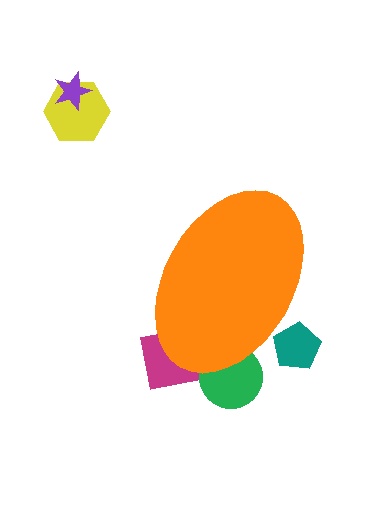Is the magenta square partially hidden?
Yes, the magenta square is partially hidden behind the orange ellipse.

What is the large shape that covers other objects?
An orange ellipse.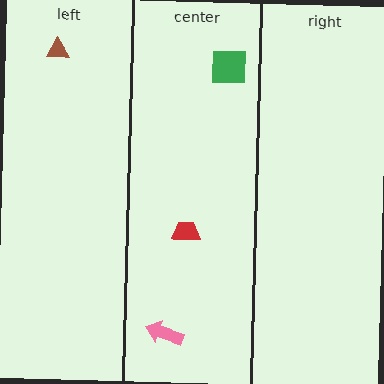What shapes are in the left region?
The brown triangle.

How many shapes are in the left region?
1.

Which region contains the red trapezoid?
The center region.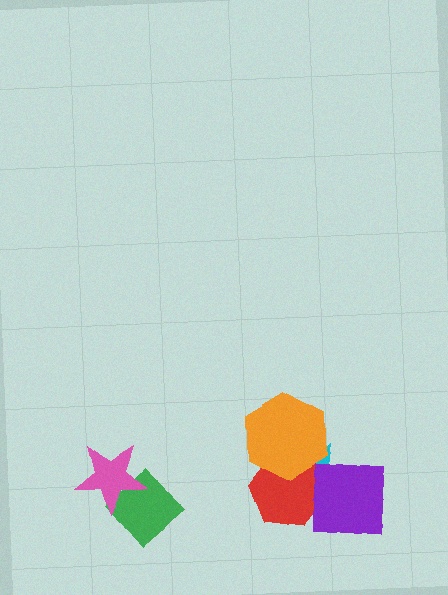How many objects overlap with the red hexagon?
3 objects overlap with the red hexagon.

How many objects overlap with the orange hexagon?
2 objects overlap with the orange hexagon.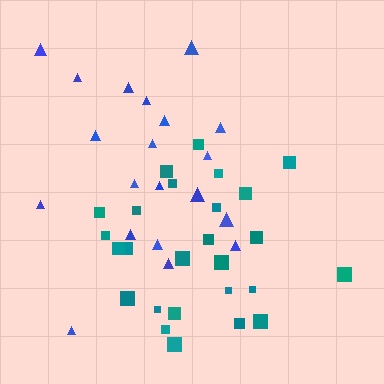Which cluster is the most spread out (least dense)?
Blue.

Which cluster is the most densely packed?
Teal.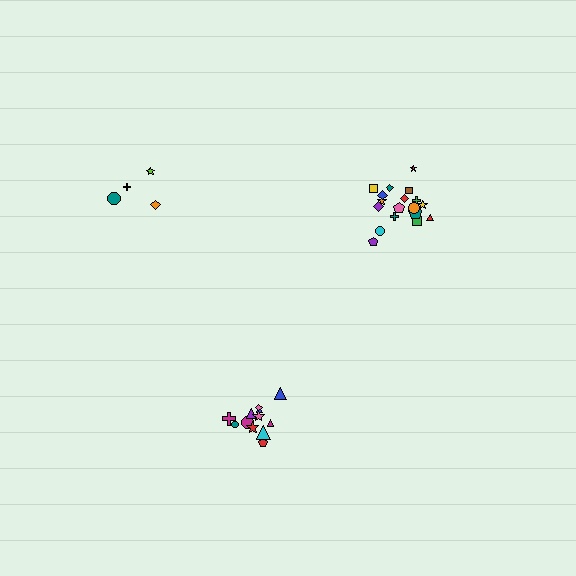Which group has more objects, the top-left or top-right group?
The top-right group.